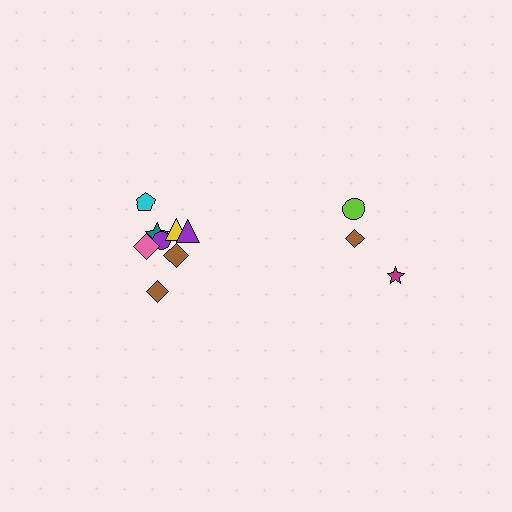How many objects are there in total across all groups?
There are 11 objects.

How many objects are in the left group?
There are 8 objects.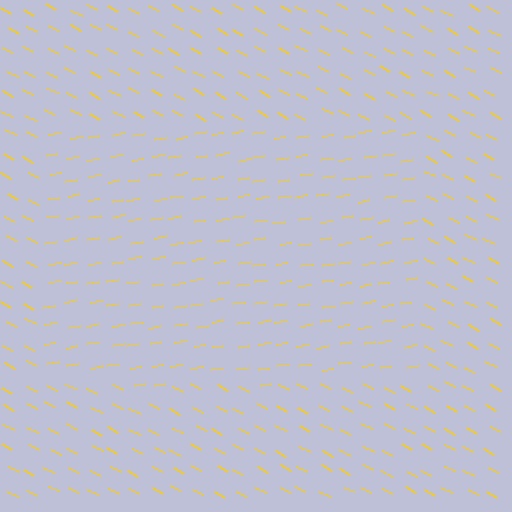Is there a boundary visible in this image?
Yes, there is a texture boundary formed by a change in line orientation.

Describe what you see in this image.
The image is filled with small yellow line segments. A rectangle region in the image has lines oriented differently from the surrounding lines, creating a visible texture boundary.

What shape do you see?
I see a rectangle.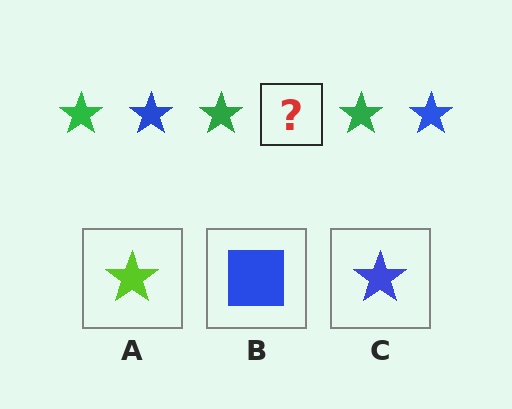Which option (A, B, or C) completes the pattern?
C.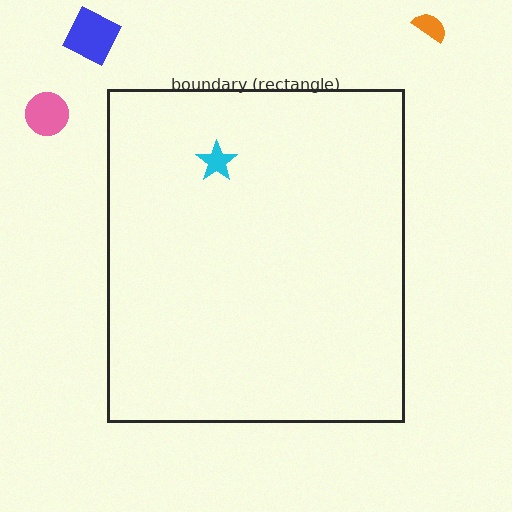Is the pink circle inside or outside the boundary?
Outside.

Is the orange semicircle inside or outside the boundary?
Outside.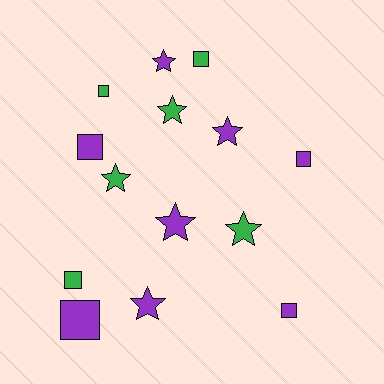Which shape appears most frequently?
Square, with 7 objects.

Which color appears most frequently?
Purple, with 8 objects.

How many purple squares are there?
There are 4 purple squares.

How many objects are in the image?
There are 14 objects.